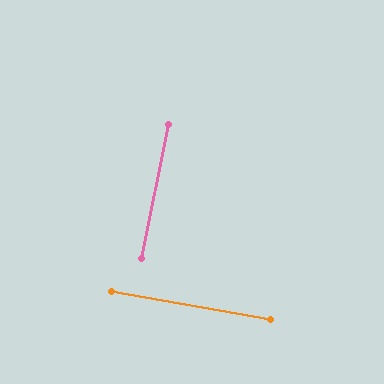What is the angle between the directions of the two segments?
Approximately 88 degrees.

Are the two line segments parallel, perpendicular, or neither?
Perpendicular — they meet at approximately 88°.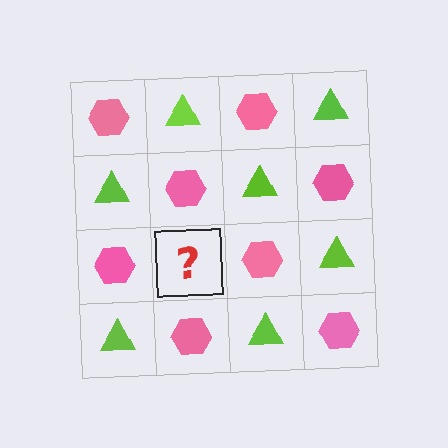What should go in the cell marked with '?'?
The missing cell should contain a lime triangle.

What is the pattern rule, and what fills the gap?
The rule is that it alternates pink hexagon and lime triangle in a checkerboard pattern. The gap should be filled with a lime triangle.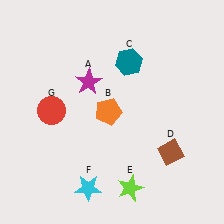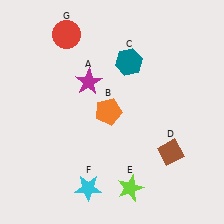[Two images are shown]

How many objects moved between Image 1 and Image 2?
1 object moved between the two images.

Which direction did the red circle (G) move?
The red circle (G) moved up.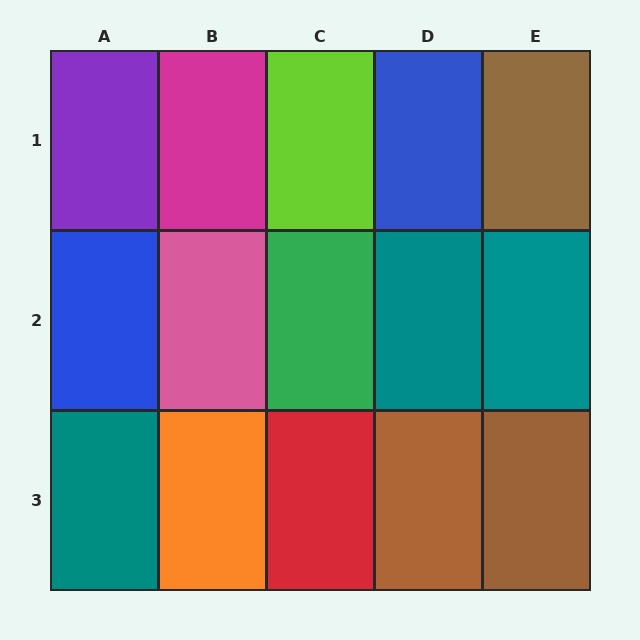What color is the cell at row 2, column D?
Teal.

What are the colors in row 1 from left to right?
Purple, magenta, lime, blue, brown.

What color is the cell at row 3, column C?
Red.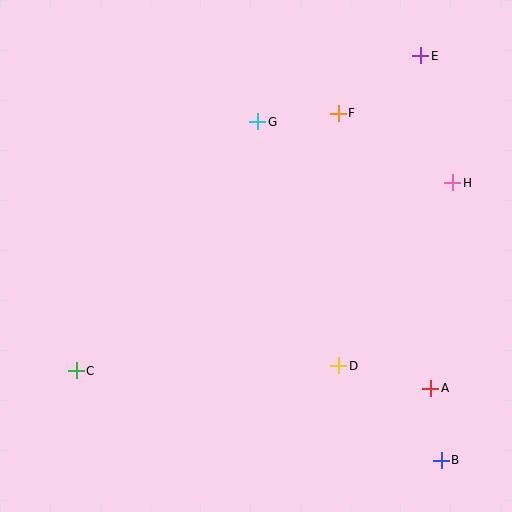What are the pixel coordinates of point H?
Point H is at (453, 183).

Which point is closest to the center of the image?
Point G at (258, 122) is closest to the center.